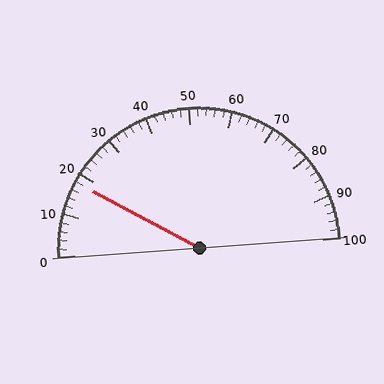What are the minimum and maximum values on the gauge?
The gauge ranges from 0 to 100.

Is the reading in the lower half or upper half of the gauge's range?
The reading is in the lower half of the range (0 to 100).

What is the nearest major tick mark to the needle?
The nearest major tick mark is 20.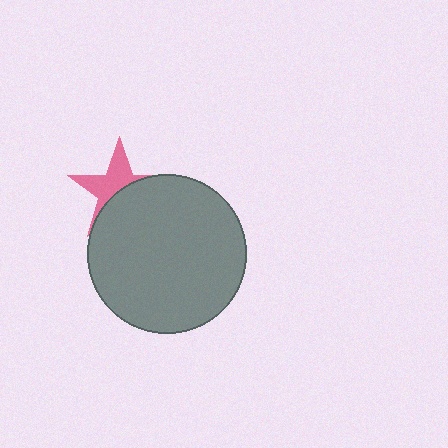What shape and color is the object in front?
The object in front is a gray circle.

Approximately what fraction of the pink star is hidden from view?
Roughly 53% of the pink star is hidden behind the gray circle.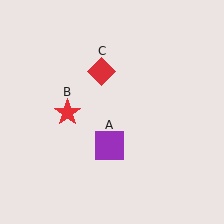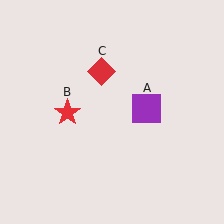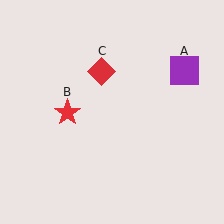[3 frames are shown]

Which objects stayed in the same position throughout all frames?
Red star (object B) and red diamond (object C) remained stationary.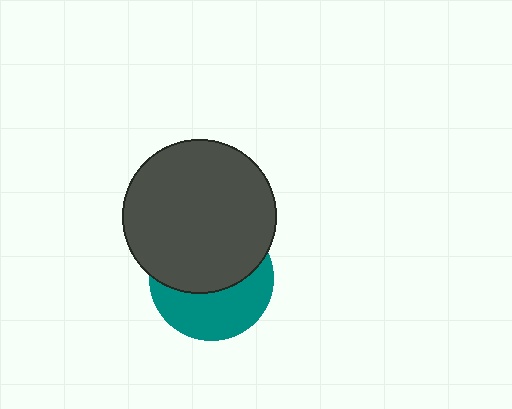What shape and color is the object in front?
The object in front is a dark gray circle.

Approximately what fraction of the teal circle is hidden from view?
Roughly 55% of the teal circle is hidden behind the dark gray circle.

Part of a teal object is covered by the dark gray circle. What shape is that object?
It is a circle.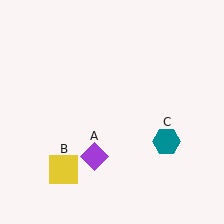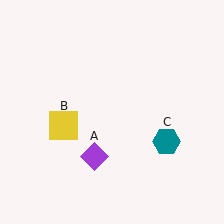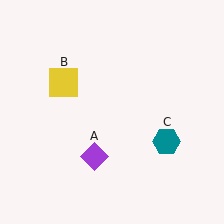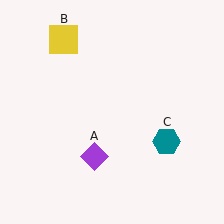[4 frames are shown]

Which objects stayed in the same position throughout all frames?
Purple diamond (object A) and teal hexagon (object C) remained stationary.